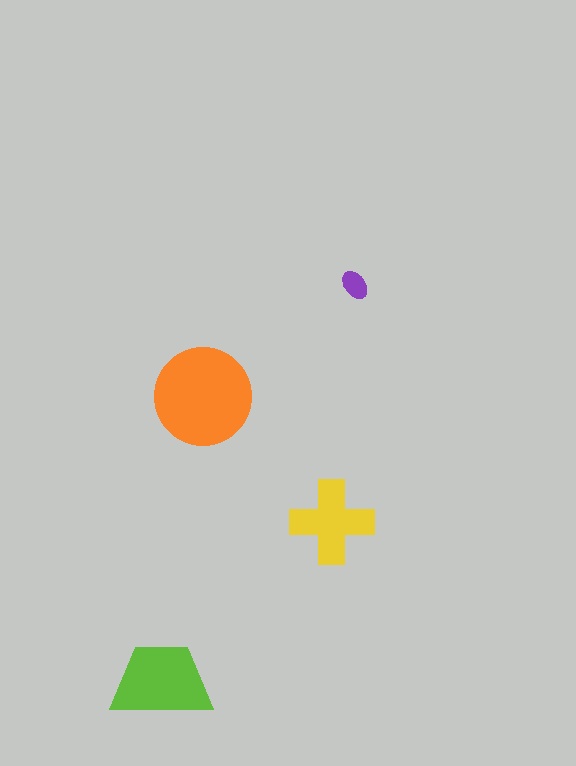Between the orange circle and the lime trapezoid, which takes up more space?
The orange circle.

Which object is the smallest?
The purple ellipse.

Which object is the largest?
The orange circle.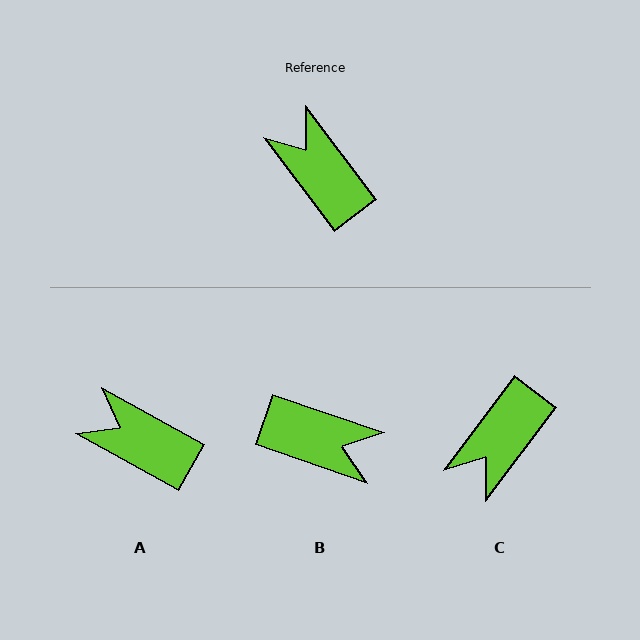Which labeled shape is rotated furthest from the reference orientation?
B, about 146 degrees away.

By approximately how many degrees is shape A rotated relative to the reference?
Approximately 24 degrees counter-clockwise.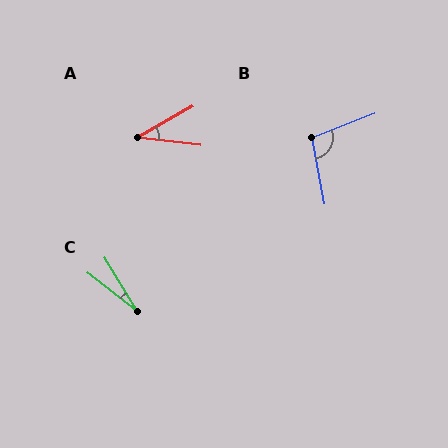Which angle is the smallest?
C, at approximately 21 degrees.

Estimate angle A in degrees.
Approximately 36 degrees.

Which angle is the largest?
B, at approximately 101 degrees.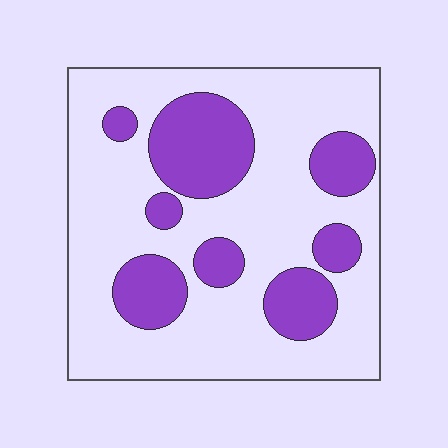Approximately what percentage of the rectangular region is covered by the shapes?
Approximately 30%.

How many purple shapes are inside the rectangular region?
8.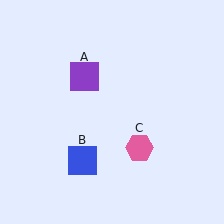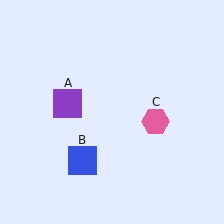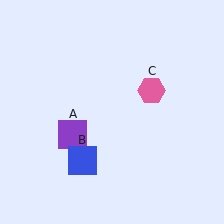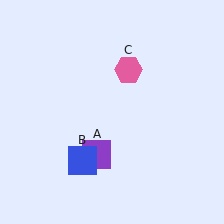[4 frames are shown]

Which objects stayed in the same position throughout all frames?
Blue square (object B) remained stationary.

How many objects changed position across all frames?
2 objects changed position: purple square (object A), pink hexagon (object C).